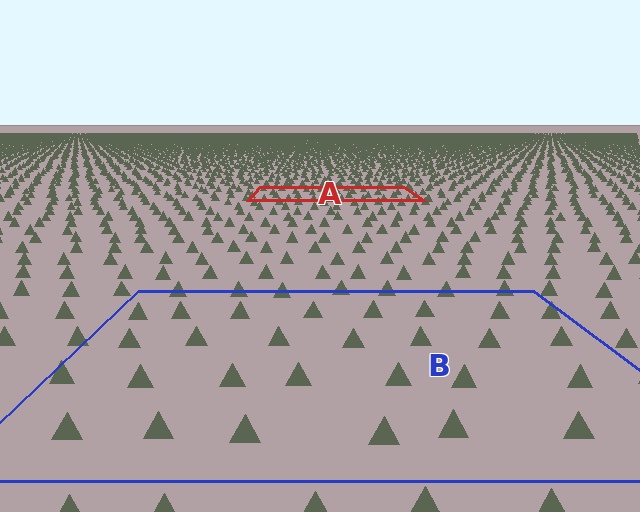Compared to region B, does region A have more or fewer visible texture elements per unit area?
Region A has more texture elements per unit area — they are packed more densely because it is farther away.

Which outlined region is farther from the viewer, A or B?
Region A is farther from the viewer — the texture elements inside it appear smaller and more densely packed.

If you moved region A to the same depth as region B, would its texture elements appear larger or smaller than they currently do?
They would appear larger. At a closer depth, the same texture elements are projected at a bigger on-screen size.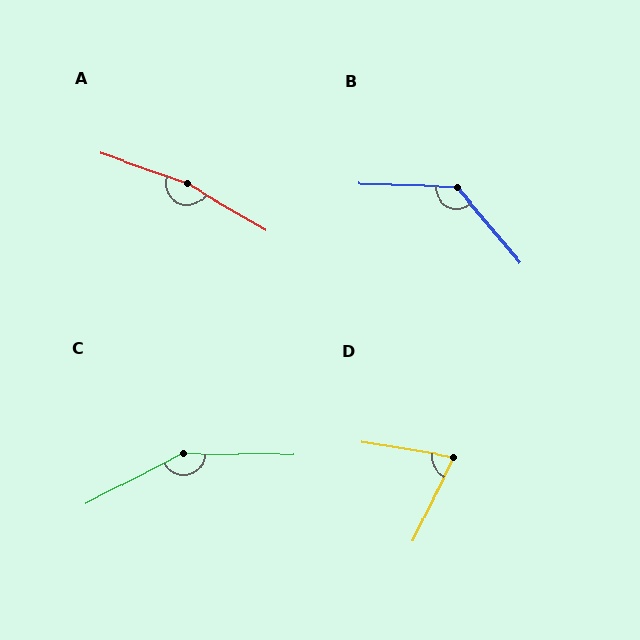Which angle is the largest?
A, at approximately 169 degrees.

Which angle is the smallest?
D, at approximately 74 degrees.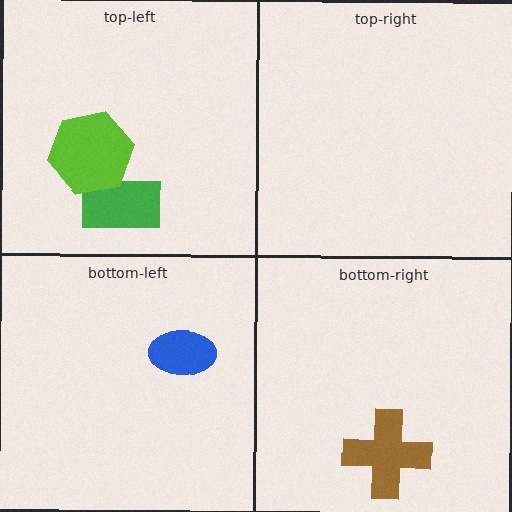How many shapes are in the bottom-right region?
1.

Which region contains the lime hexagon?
The top-left region.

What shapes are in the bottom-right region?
The brown cross.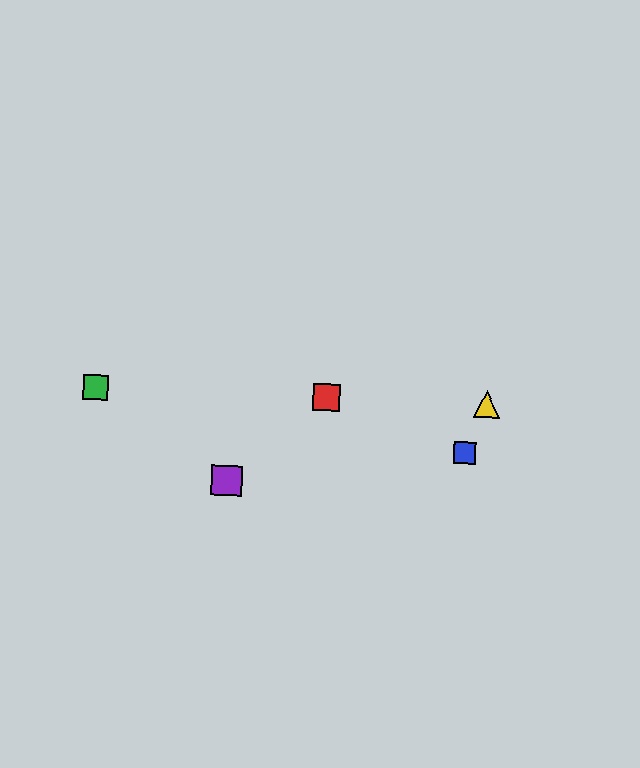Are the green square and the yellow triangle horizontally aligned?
Yes, both are at y≈387.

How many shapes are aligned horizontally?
3 shapes (the red square, the green square, the yellow triangle) are aligned horizontally.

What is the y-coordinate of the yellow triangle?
The yellow triangle is at y≈404.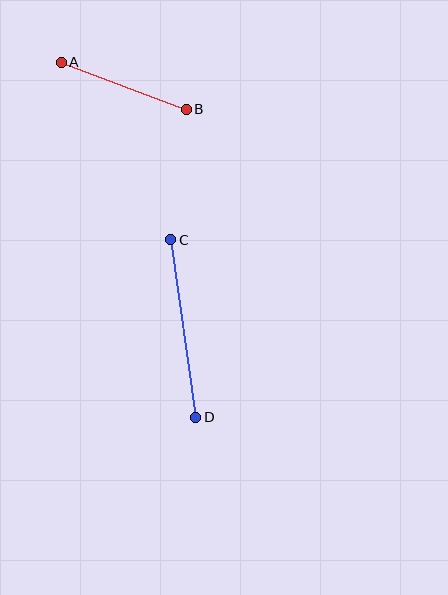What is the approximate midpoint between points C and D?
The midpoint is at approximately (183, 328) pixels.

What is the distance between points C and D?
The distance is approximately 179 pixels.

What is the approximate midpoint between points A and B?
The midpoint is at approximately (124, 86) pixels.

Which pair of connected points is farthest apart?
Points C and D are farthest apart.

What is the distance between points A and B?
The distance is approximately 134 pixels.